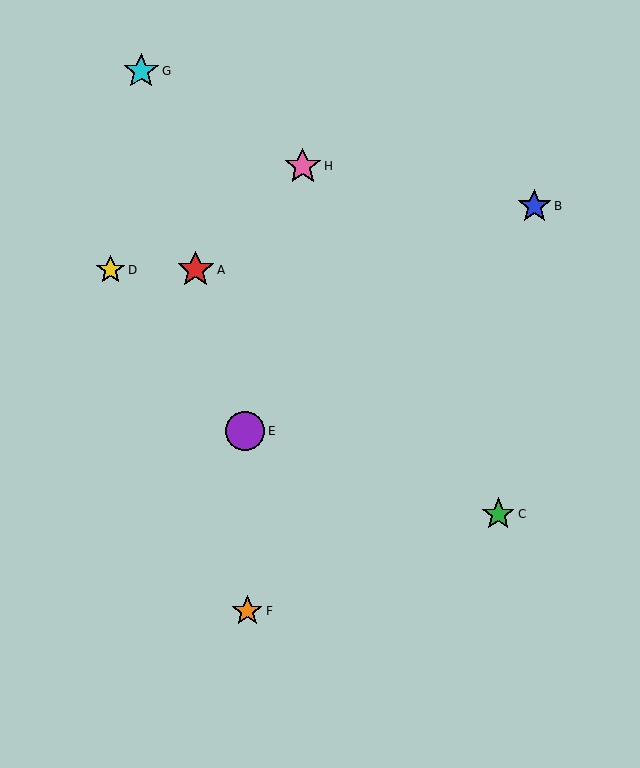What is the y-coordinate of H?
Object H is at y≈166.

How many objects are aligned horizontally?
2 objects (A, D) are aligned horizontally.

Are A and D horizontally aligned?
Yes, both are at y≈270.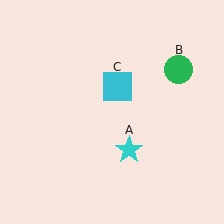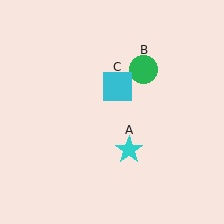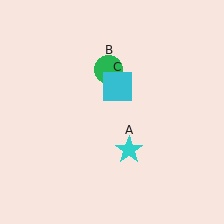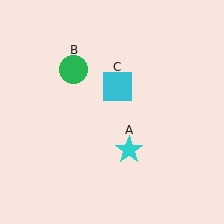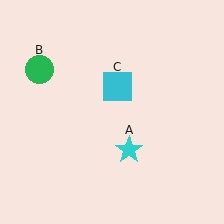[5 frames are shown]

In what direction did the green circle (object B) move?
The green circle (object B) moved left.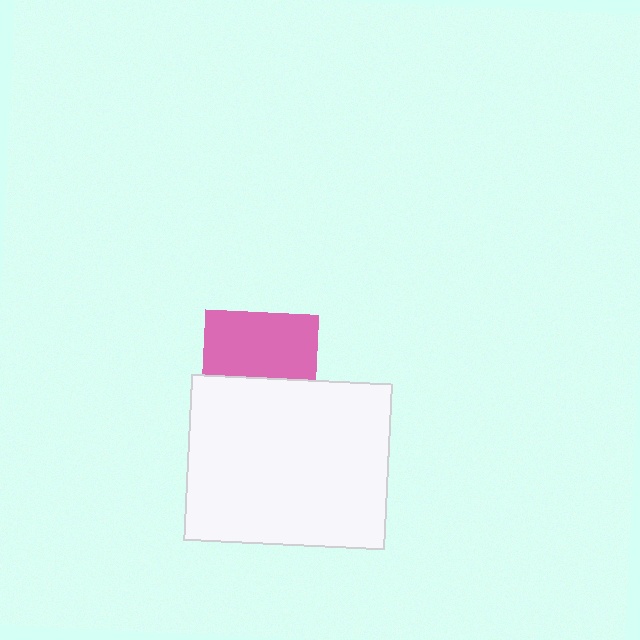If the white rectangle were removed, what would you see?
You would see the complete pink square.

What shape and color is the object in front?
The object in front is a white rectangle.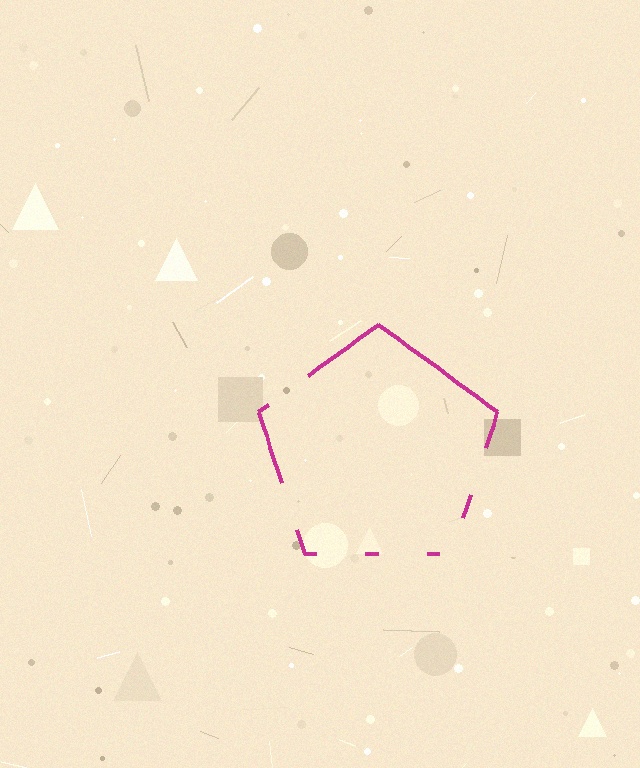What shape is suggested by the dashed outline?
The dashed outline suggests a pentagon.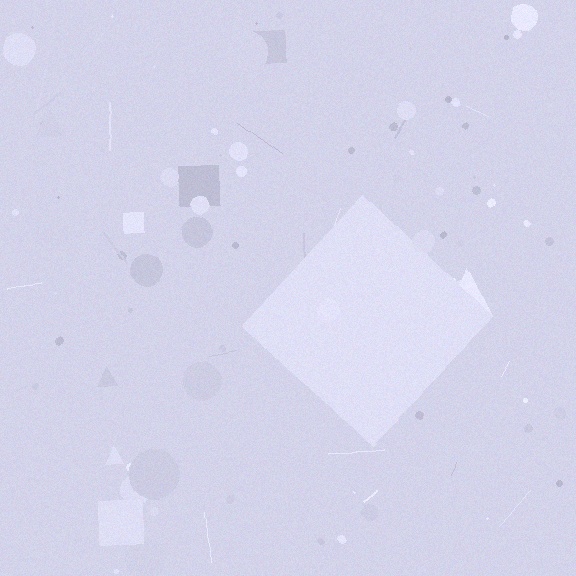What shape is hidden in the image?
A diamond is hidden in the image.